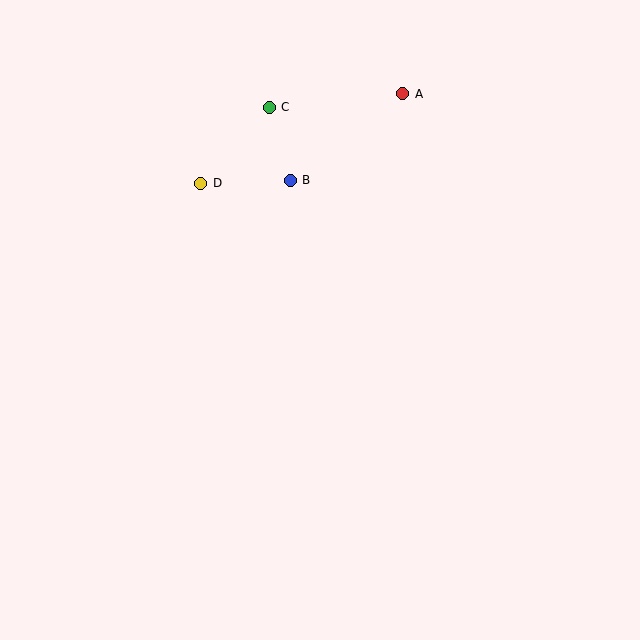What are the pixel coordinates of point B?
Point B is at (290, 180).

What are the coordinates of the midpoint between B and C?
The midpoint between B and C is at (280, 144).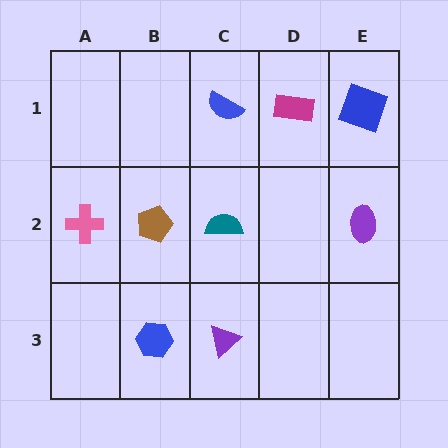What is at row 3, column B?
A blue hexagon.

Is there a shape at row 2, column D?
No, that cell is empty.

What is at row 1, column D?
A magenta rectangle.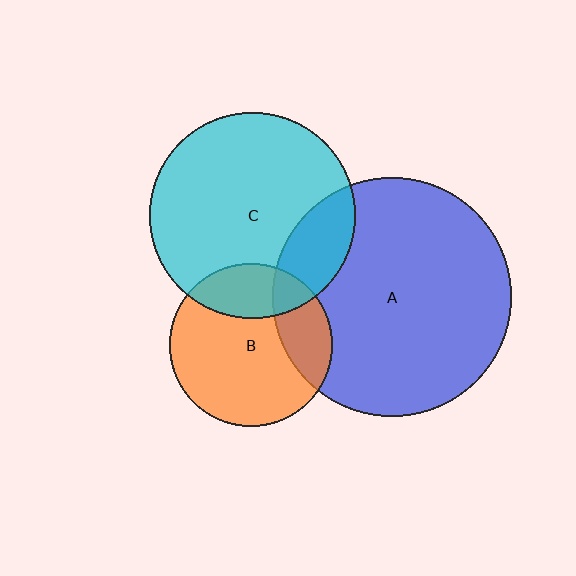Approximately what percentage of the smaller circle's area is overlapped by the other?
Approximately 25%.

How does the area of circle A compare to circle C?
Approximately 1.3 times.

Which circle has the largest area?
Circle A (blue).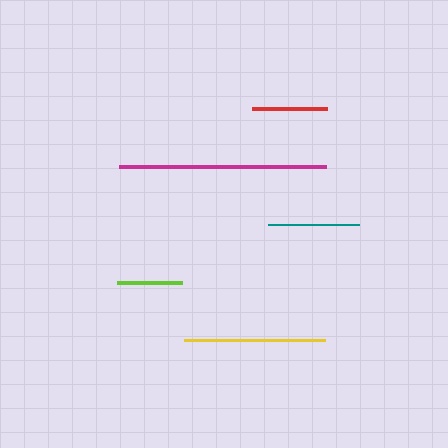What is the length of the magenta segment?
The magenta segment is approximately 207 pixels long.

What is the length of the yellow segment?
The yellow segment is approximately 141 pixels long.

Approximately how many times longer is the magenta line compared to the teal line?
The magenta line is approximately 2.3 times the length of the teal line.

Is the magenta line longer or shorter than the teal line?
The magenta line is longer than the teal line.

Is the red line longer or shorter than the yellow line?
The yellow line is longer than the red line.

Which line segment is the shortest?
The lime line is the shortest at approximately 64 pixels.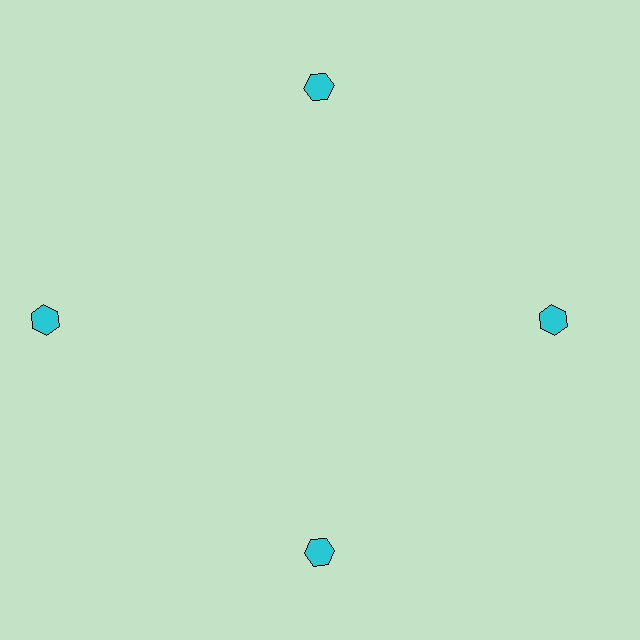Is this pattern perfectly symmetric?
No. The 4 cyan hexagons are arranged in a ring, but one element near the 9 o'clock position is pushed outward from the center, breaking the 4-fold rotational symmetry.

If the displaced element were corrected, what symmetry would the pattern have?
It would have 4-fold rotational symmetry — the pattern would map onto itself every 90 degrees.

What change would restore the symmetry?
The symmetry would be restored by moving it inward, back onto the ring so that all 4 hexagons sit at equal angles and equal distance from the center.